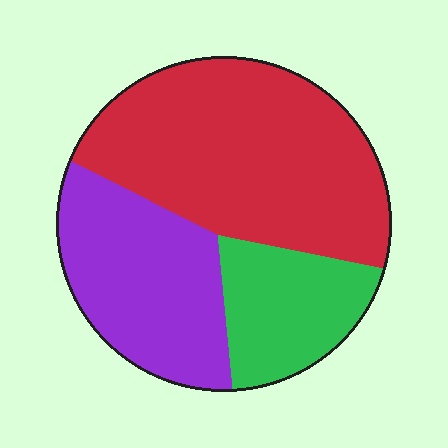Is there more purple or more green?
Purple.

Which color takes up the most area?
Red, at roughly 50%.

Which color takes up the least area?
Green, at roughly 20%.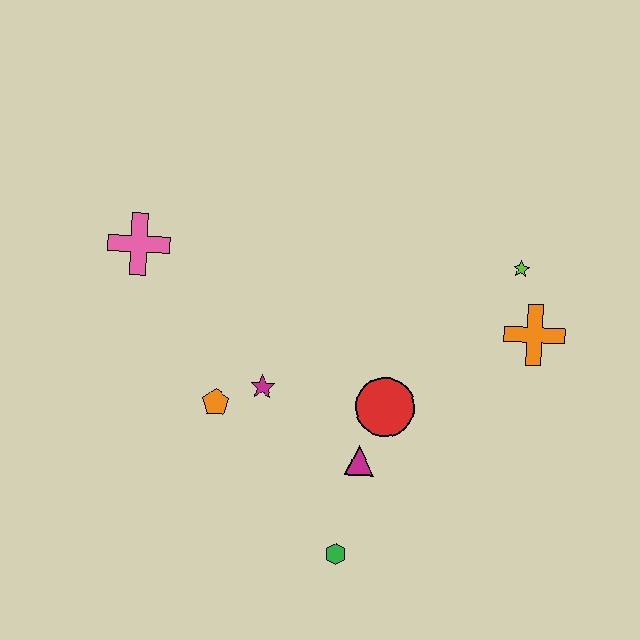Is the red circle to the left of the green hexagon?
No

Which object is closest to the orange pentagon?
The magenta star is closest to the orange pentagon.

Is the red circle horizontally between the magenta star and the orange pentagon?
No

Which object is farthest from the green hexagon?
The pink cross is farthest from the green hexagon.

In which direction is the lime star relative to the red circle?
The lime star is above the red circle.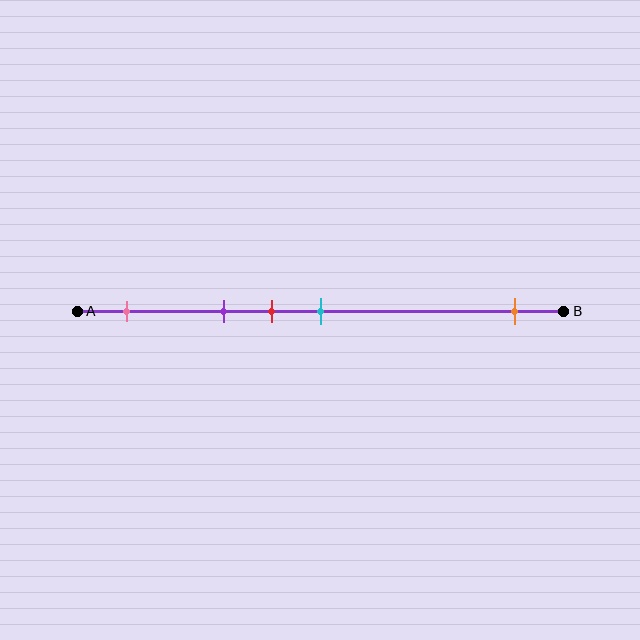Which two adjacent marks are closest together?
The red and cyan marks are the closest adjacent pair.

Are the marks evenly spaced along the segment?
No, the marks are not evenly spaced.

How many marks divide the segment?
There are 5 marks dividing the segment.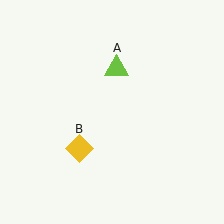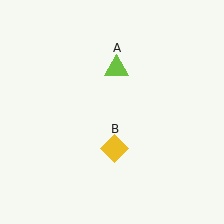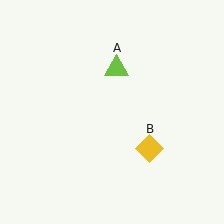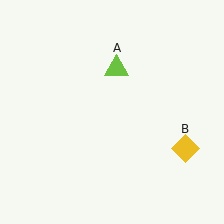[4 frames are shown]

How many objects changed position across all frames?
1 object changed position: yellow diamond (object B).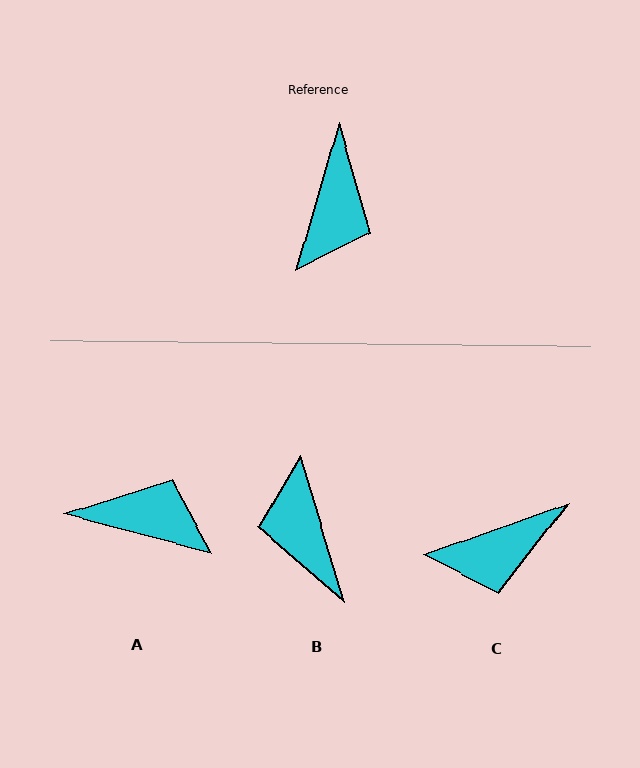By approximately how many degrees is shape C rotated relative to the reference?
Approximately 54 degrees clockwise.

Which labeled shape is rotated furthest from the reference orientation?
B, about 147 degrees away.